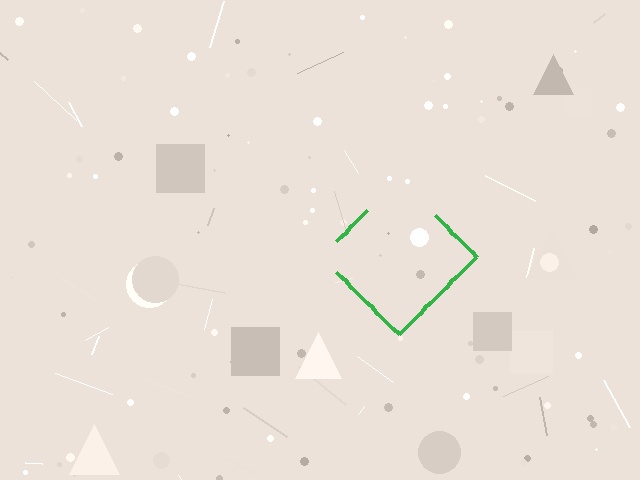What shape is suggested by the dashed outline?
The dashed outline suggests a diamond.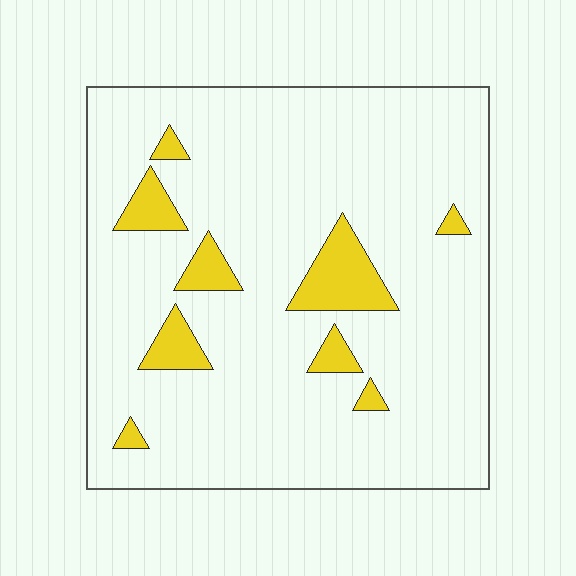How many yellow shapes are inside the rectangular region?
9.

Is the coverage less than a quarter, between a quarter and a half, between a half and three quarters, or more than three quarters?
Less than a quarter.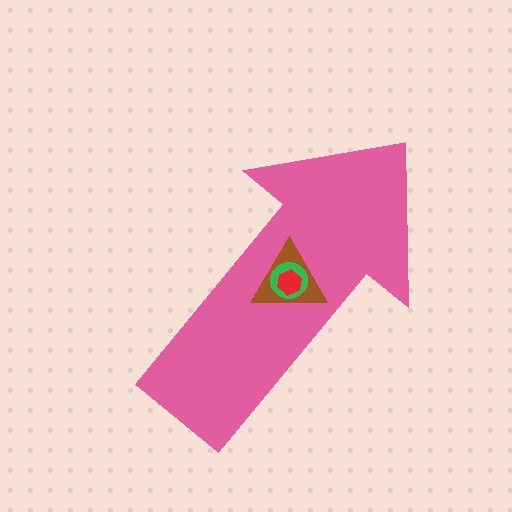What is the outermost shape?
The pink arrow.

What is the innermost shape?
The red hexagon.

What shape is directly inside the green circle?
The red hexagon.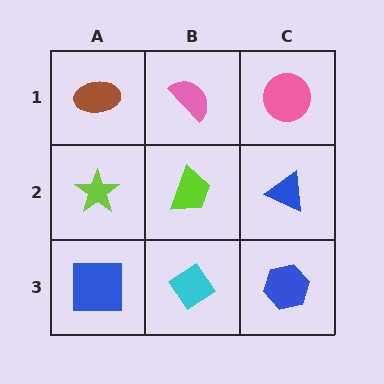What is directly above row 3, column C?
A blue triangle.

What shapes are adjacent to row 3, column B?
A lime trapezoid (row 2, column B), a blue square (row 3, column A), a blue hexagon (row 3, column C).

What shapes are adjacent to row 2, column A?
A brown ellipse (row 1, column A), a blue square (row 3, column A), a lime trapezoid (row 2, column B).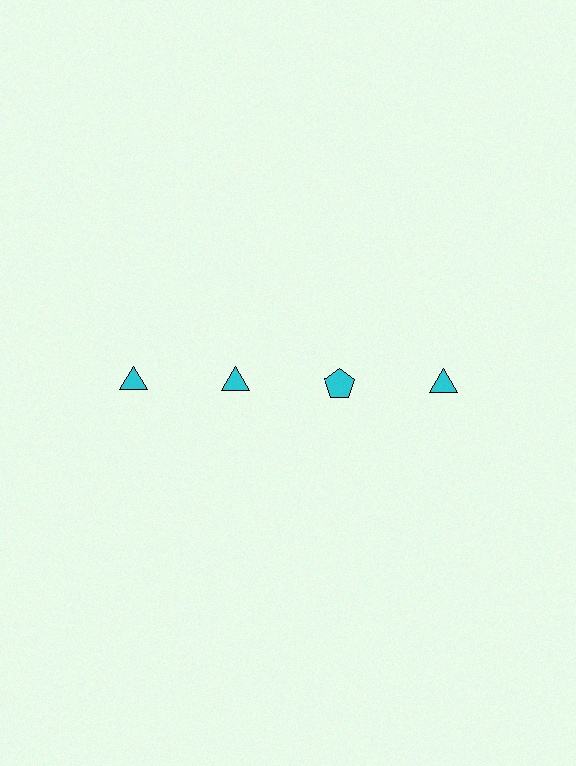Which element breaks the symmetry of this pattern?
The cyan pentagon in the top row, center column breaks the symmetry. All other shapes are cyan triangles.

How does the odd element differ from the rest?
It has a different shape: pentagon instead of triangle.